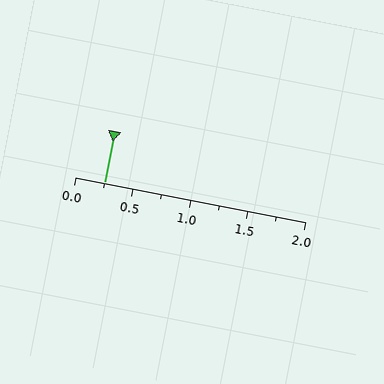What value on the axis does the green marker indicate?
The marker indicates approximately 0.25.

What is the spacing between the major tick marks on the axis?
The major ticks are spaced 0.5 apart.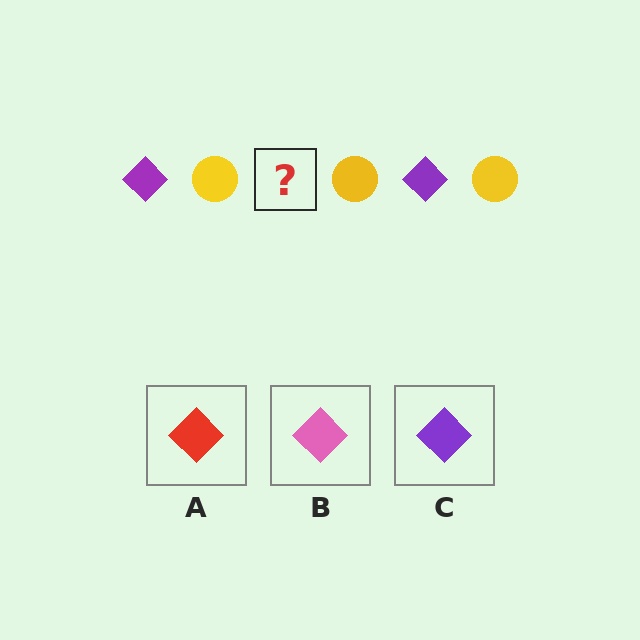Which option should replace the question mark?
Option C.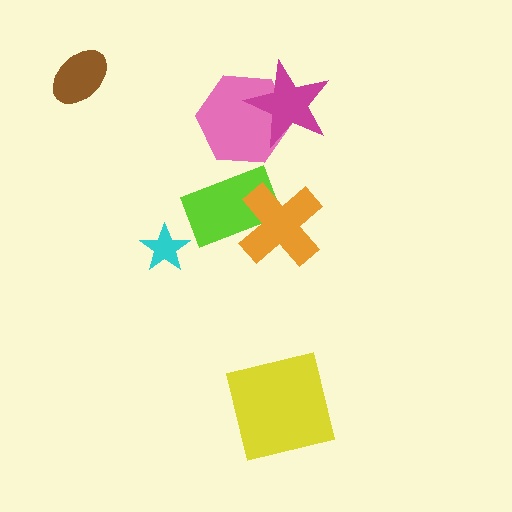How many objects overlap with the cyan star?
0 objects overlap with the cyan star.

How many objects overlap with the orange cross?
1 object overlaps with the orange cross.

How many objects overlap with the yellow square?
0 objects overlap with the yellow square.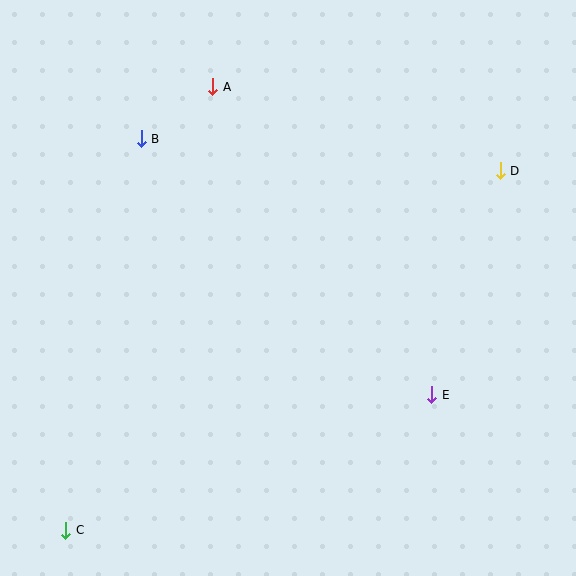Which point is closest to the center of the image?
Point E at (432, 395) is closest to the center.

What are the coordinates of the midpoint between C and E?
The midpoint between C and E is at (249, 462).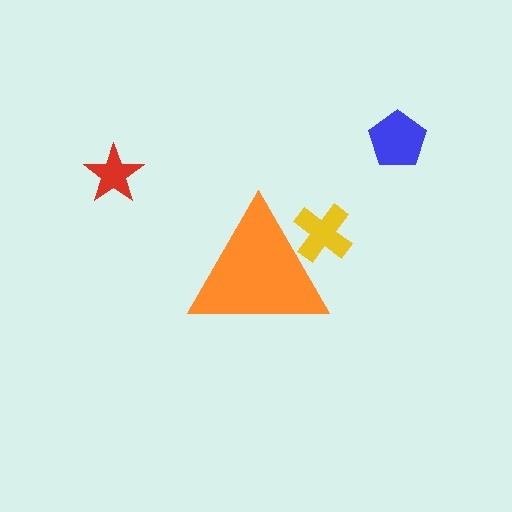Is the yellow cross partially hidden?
Yes, the yellow cross is partially hidden behind the orange triangle.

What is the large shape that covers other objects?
An orange triangle.